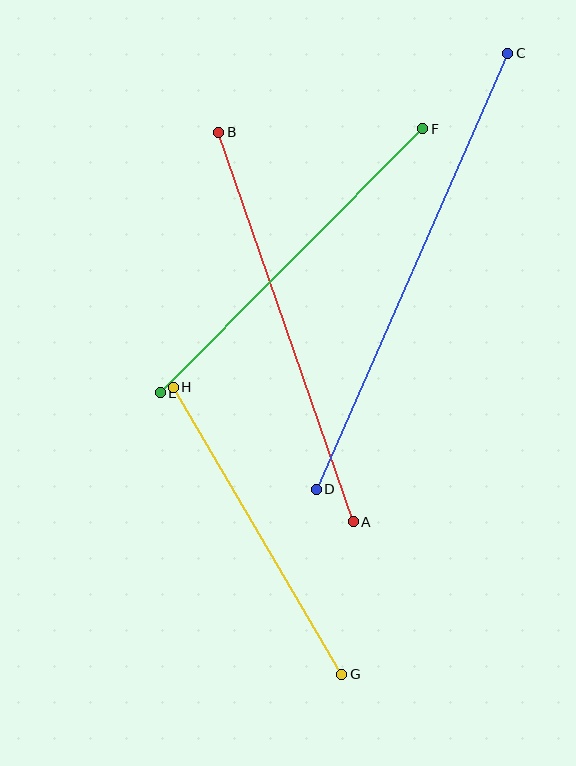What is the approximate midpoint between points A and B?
The midpoint is at approximately (286, 327) pixels.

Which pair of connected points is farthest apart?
Points C and D are farthest apart.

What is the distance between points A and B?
The distance is approximately 412 pixels.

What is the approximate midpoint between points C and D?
The midpoint is at approximately (412, 271) pixels.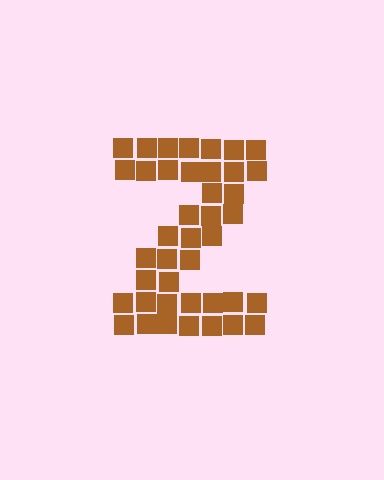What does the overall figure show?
The overall figure shows the letter Z.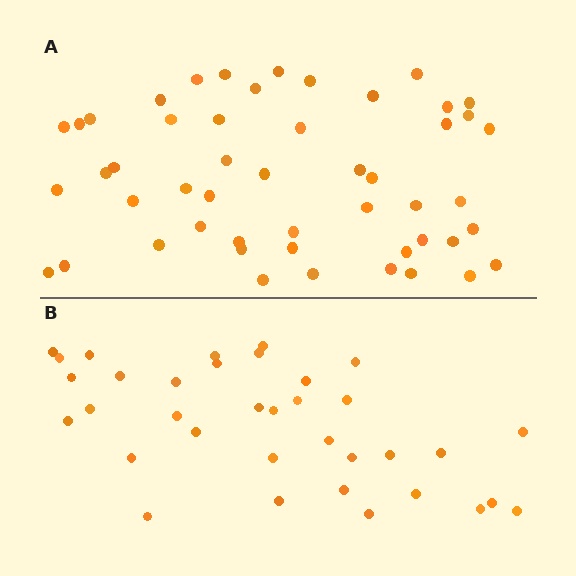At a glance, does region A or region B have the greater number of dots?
Region A (the top region) has more dots.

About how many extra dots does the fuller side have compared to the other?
Region A has approximately 15 more dots than region B.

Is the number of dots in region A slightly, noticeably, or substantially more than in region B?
Region A has noticeably more, but not dramatically so. The ratio is roughly 1.4 to 1.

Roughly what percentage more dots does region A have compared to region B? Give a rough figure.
About 45% more.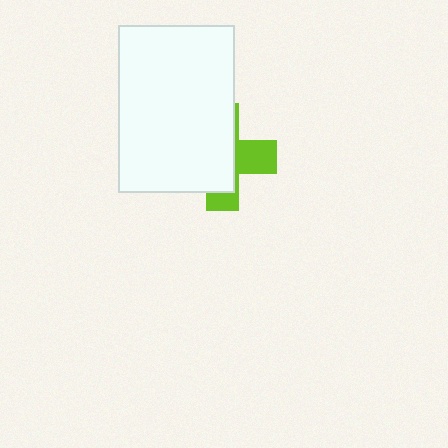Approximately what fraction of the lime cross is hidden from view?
Roughly 64% of the lime cross is hidden behind the white rectangle.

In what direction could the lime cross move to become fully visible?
The lime cross could move right. That would shift it out from behind the white rectangle entirely.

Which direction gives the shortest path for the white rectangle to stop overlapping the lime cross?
Moving left gives the shortest separation.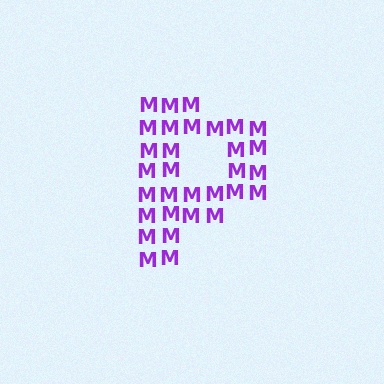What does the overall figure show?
The overall figure shows the letter P.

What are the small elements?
The small elements are letter M's.